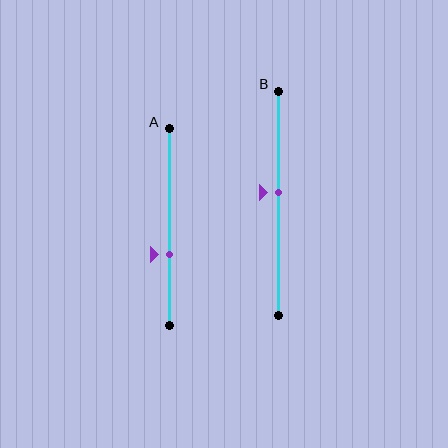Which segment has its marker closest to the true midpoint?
Segment B has its marker closest to the true midpoint.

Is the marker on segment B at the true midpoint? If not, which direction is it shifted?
No, the marker on segment B is shifted upward by about 5% of the segment length.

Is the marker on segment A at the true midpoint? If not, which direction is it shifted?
No, the marker on segment A is shifted downward by about 14% of the segment length.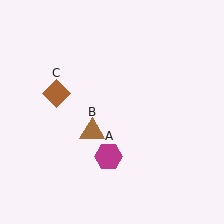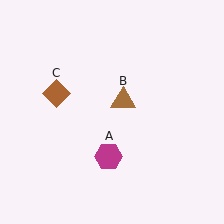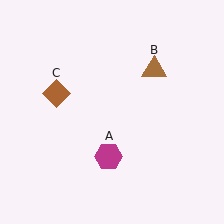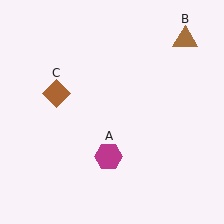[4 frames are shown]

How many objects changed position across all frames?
1 object changed position: brown triangle (object B).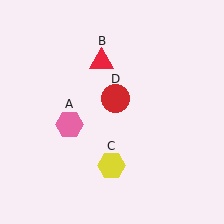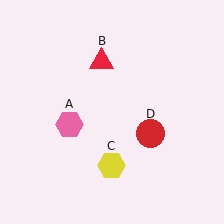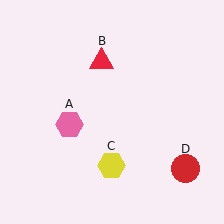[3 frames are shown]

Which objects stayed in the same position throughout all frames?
Pink hexagon (object A) and red triangle (object B) and yellow hexagon (object C) remained stationary.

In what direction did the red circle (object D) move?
The red circle (object D) moved down and to the right.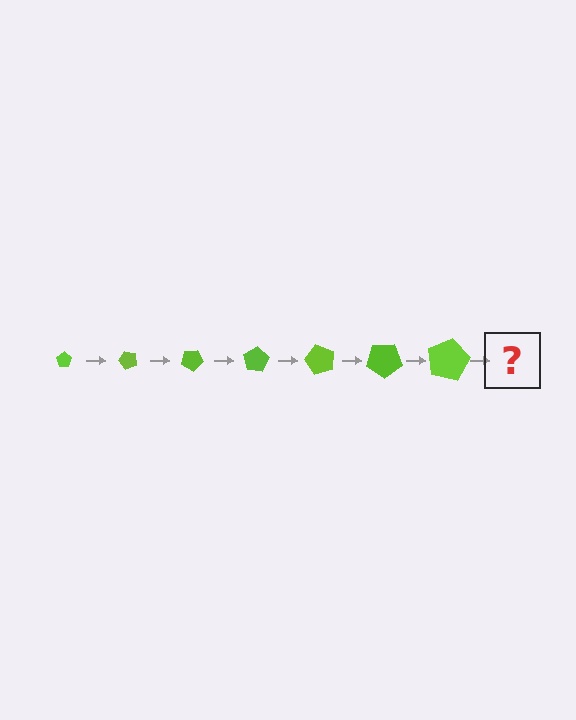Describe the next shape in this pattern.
It should be a pentagon, larger than the previous one and rotated 350 degrees from the start.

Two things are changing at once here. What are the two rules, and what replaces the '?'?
The two rules are that the pentagon grows larger each step and it rotates 50 degrees each step. The '?' should be a pentagon, larger than the previous one and rotated 350 degrees from the start.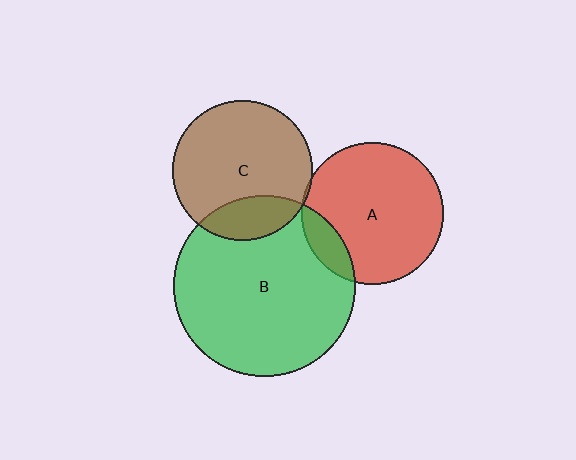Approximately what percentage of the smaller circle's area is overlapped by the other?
Approximately 15%.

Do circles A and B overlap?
Yes.